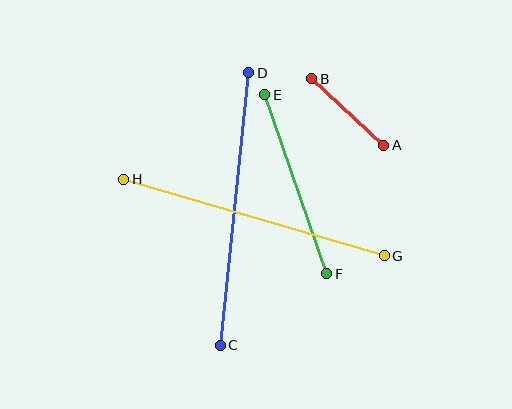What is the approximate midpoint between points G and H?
The midpoint is at approximately (254, 217) pixels.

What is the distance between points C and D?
The distance is approximately 274 pixels.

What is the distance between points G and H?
The distance is approximately 272 pixels.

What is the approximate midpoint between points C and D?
The midpoint is at approximately (234, 209) pixels.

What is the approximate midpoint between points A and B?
The midpoint is at approximately (348, 112) pixels.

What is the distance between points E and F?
The distance is approximately 190 pixels.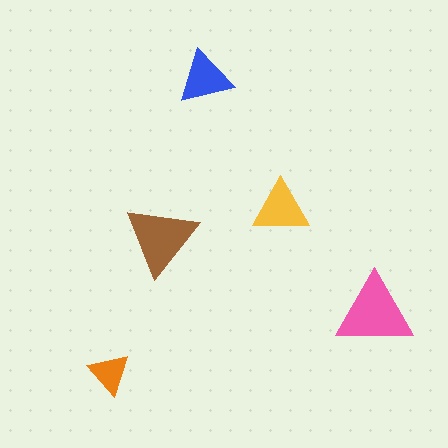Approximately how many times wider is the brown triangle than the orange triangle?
About 1.5 times wider.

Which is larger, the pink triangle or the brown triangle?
The pink one.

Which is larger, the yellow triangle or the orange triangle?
The yellow one.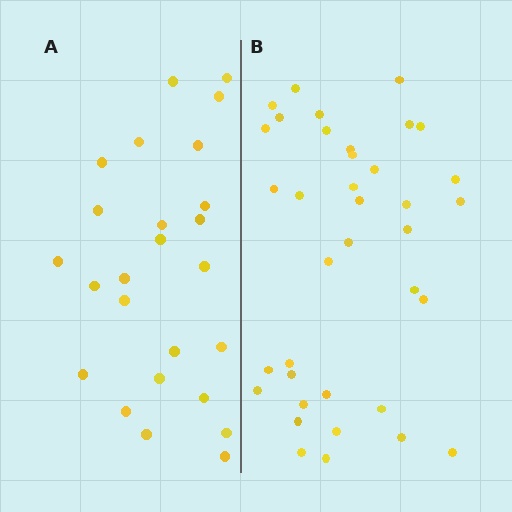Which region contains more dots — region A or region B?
Region B (the right region) has more dots.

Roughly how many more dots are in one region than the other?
Region B has roughly 12 or so more dots than region A.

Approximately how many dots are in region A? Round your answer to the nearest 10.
About 20 dots. (The exact count is 25, which rounds to 20.)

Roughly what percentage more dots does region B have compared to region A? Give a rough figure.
About 50% more.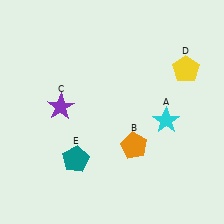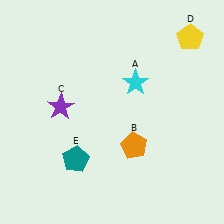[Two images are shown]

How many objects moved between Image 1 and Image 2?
2 objects moved between the two images.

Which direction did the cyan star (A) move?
The cyan star (A) moved up.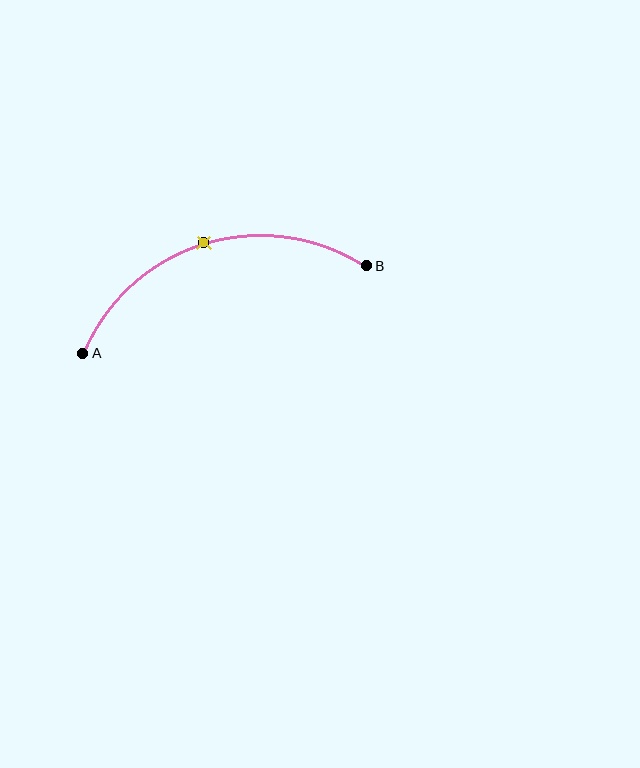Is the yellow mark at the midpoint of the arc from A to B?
Yes. The yellow mark lies on the arc at equal arc-length from both A and B — it is the arc midpoint.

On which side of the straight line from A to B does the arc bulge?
The arc bulges above the straight line connecting A and B.